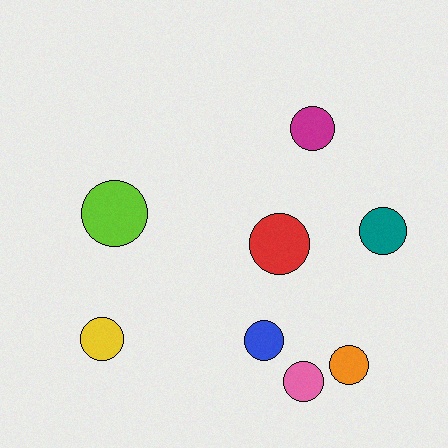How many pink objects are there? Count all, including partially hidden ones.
There is 1 pink object.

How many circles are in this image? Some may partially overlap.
There are 8 circles.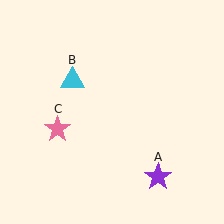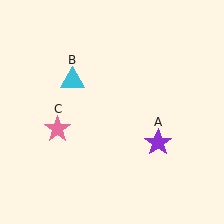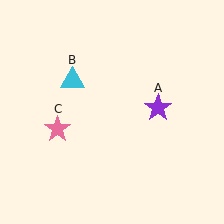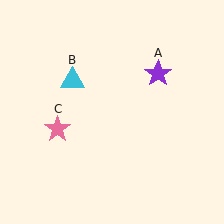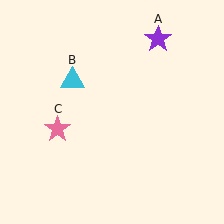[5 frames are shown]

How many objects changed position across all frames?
1 object changed position: purple star (object A).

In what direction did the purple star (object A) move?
The purple star (object A) moved up.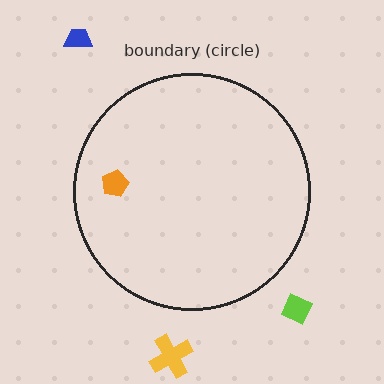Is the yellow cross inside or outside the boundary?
Outside.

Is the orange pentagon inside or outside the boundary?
Inside.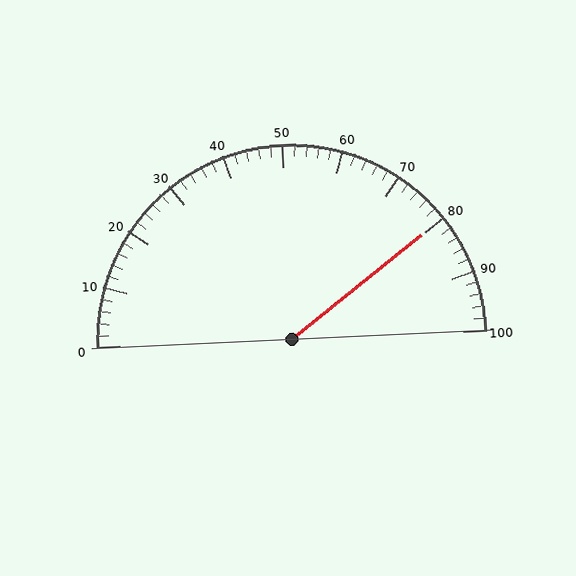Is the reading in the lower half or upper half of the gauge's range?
The reading is in the upper half of the range (0 to 100).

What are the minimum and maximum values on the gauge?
The gauge ranges from 0 to 100.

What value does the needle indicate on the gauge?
The needle indicates approximately 80.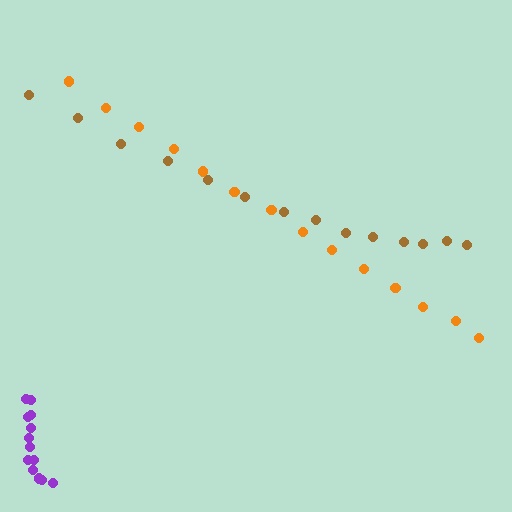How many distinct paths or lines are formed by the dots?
There are 3 distinct paths.